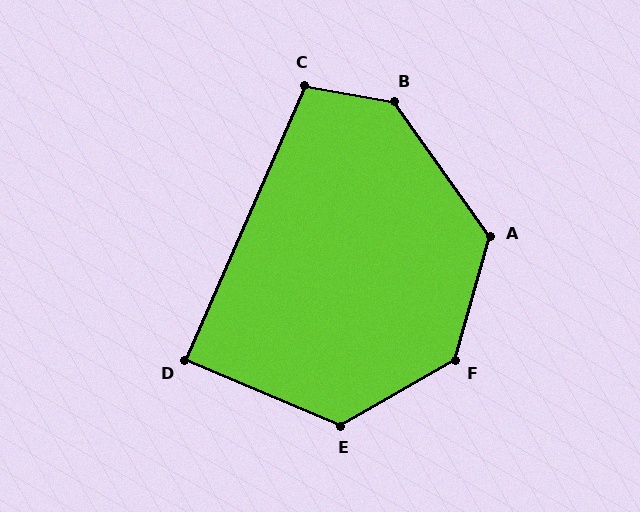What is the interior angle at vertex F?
Approximately 135 degrees (obtuse).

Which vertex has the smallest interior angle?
D, at approximately 89 degrees.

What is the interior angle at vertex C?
Approximately 103 degrees (obtuse).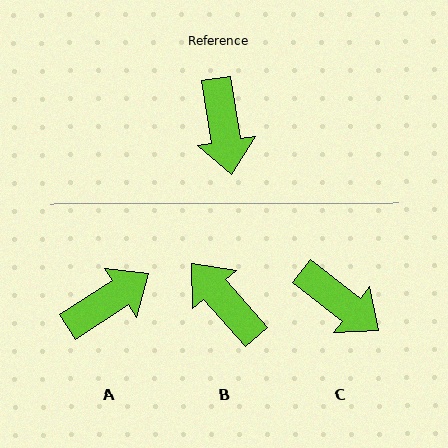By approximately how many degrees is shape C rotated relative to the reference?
Approximately 43 degrees counter-clockwise.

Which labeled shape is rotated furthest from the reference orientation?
B, about 148 degrees away.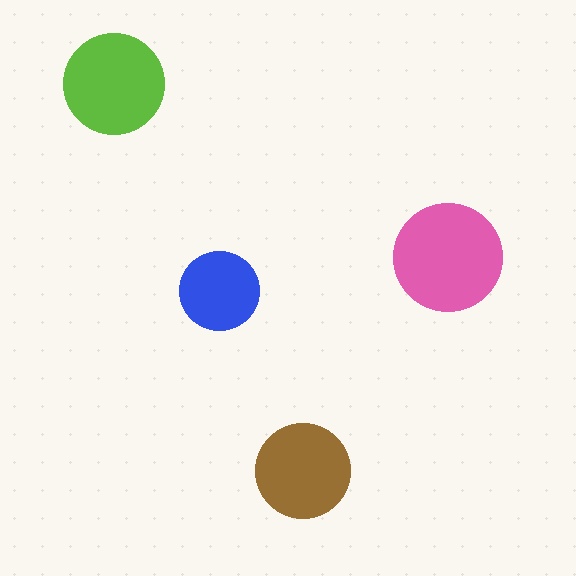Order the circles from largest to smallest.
the pink one, the lime one, the brown one, the blue one.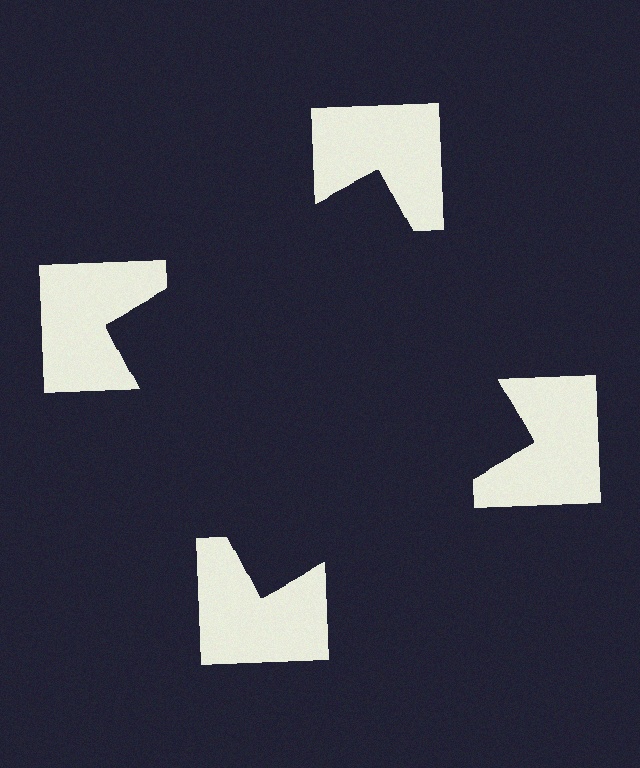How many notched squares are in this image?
There are 4 — one at each vertex of the illusory square.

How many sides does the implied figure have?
4 sides.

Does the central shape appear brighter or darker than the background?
It typically appears slightly darker than the background, even though no actual brightness change is drawn.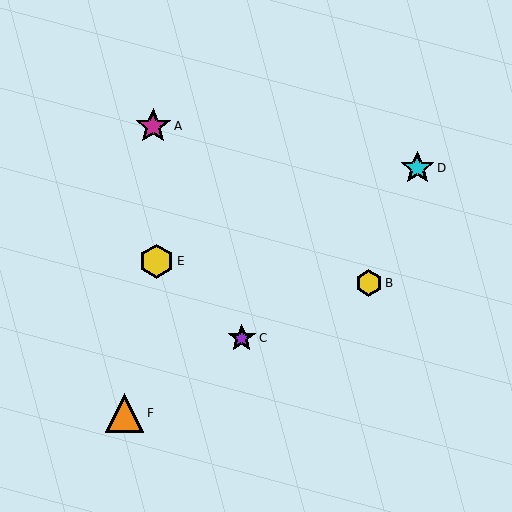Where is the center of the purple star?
The center of the purple star is at (242, 338).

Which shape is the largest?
The orange triangle (labeled F) is the largest.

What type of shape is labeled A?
Shape A is a magenta star.